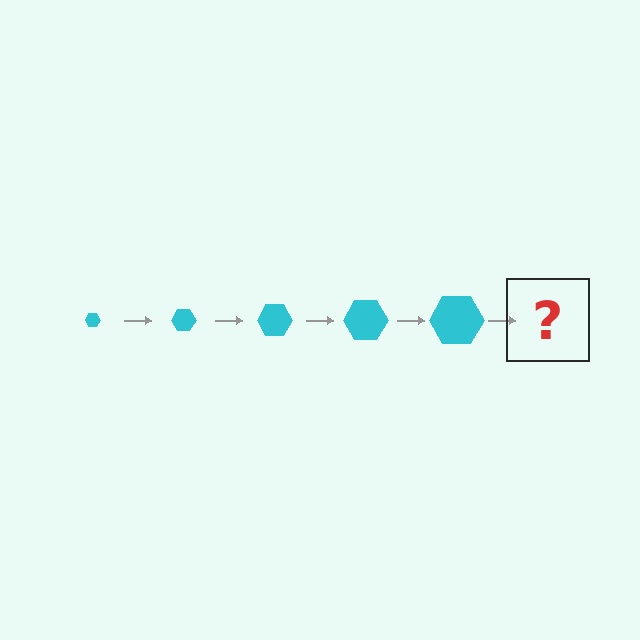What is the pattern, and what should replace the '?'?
The pattern is that the hexagon gets progressively larger each step. The '?' should be a cyan hexagon, larger than the previous one.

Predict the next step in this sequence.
The next step is a cyan hexagon, larger than the previous one.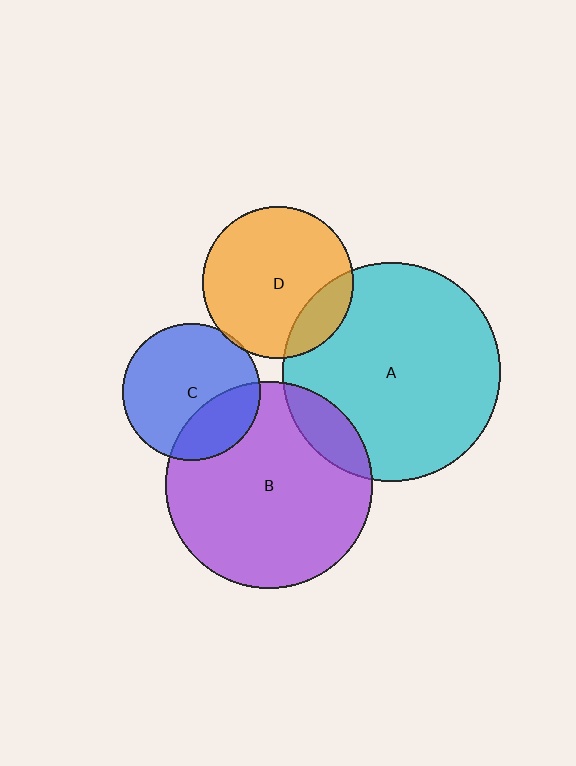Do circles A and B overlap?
Yes.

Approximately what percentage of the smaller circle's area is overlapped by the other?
Approximately 15%.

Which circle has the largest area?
Circle A (cyan).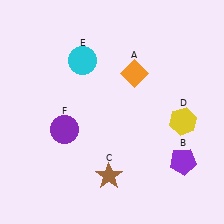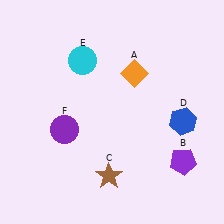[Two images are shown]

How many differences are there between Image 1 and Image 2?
There is 1 difference between the two images.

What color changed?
The hexagon (D) changed from yellow in Image 1 to blue in Image 2.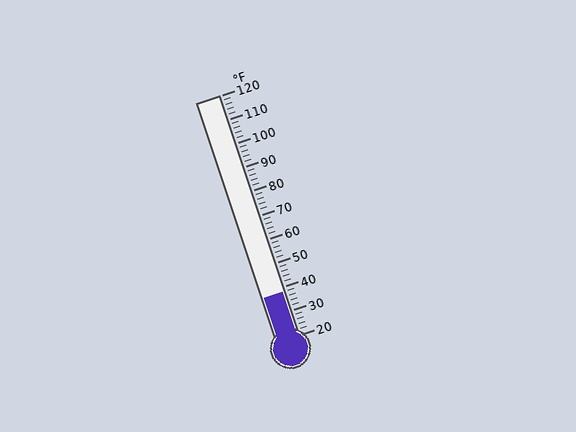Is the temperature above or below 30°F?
The temperature is above 30°F.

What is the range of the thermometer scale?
The thermometer scale ranges from 20°F to 120°F.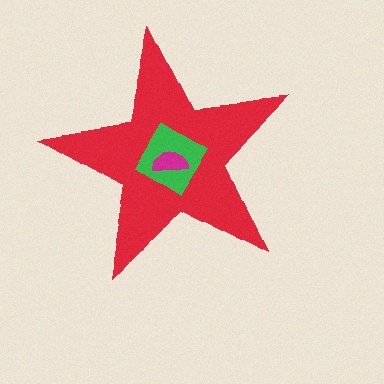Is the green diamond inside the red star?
Yes.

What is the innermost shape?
The magenta semicircle.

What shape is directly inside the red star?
The green diamond.